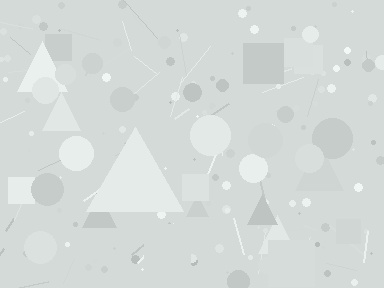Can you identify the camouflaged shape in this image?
The camouflaged shape is a triangle.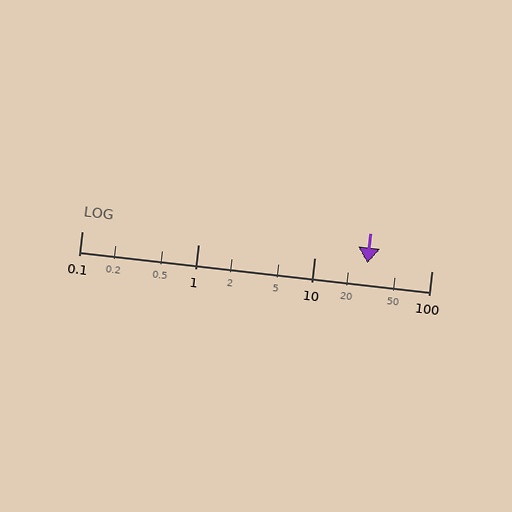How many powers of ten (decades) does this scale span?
The scale spans 3 decades, from 0.1 to 100.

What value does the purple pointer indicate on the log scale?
The pointer indicates approximately 28.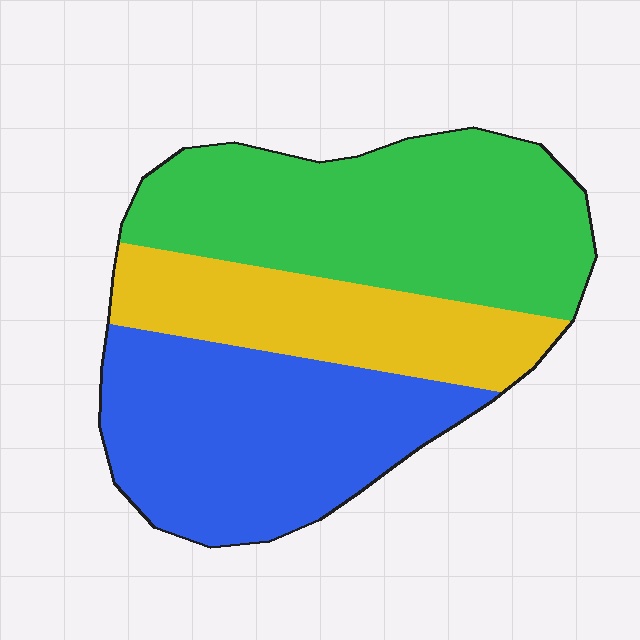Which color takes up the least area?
Yellow, at roughly 25%.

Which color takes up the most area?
Green, at roughly 40%.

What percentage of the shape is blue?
Blue takes up between a third and a half of the shape.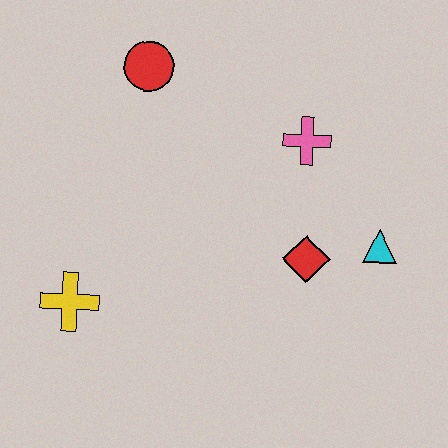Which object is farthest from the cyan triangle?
The yellow cross is farthest from the cyan triangle.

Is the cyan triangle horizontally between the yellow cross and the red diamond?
No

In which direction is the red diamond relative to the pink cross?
The red diamond is below the pink cross.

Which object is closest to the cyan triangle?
The red diamond is closest to the cyan triangle.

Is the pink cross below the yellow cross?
No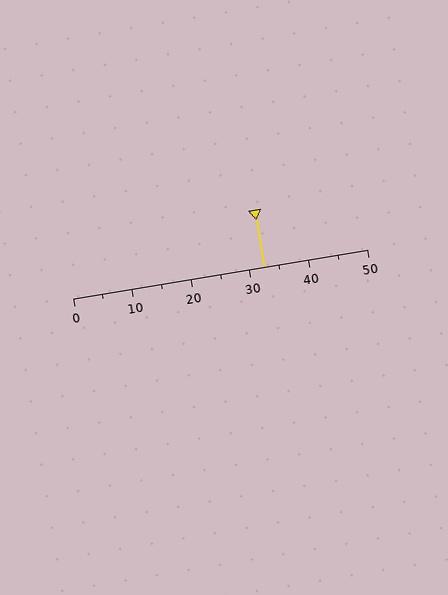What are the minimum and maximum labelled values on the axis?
The axis runs from 0 to 50.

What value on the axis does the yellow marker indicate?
The marker indicates approximately 32.5.